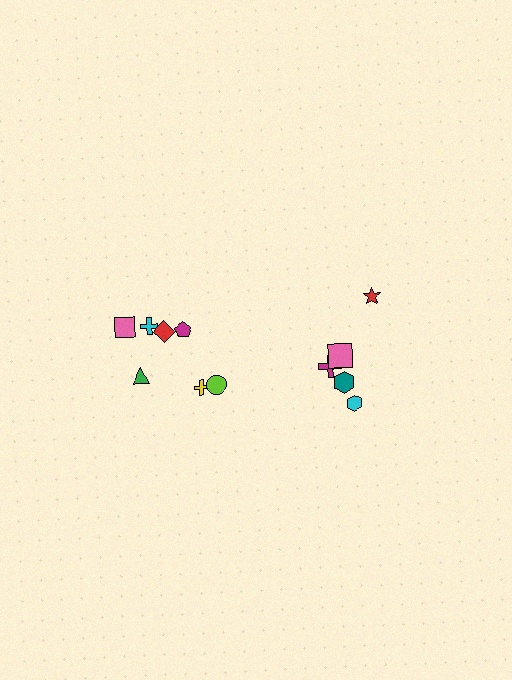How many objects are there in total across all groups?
There are 12 objects.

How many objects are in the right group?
There are 5 objects.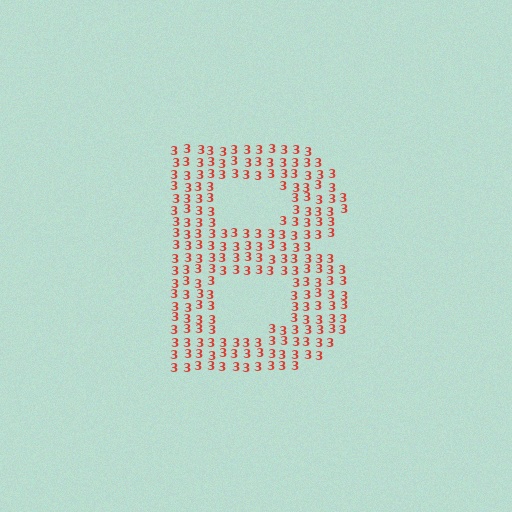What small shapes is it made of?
It is made of small digit 3's.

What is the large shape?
The large shape is the letter B.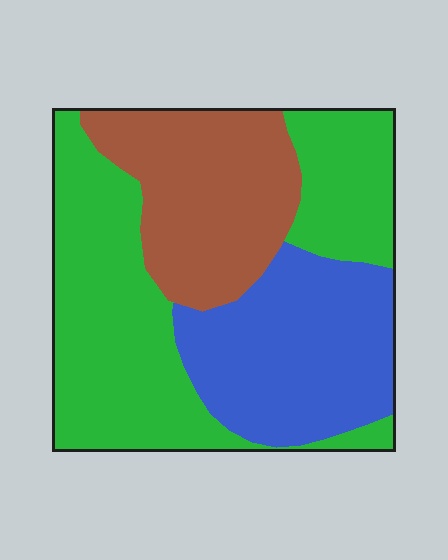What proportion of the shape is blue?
Blue takes up about one quarter (1/4) of the shape.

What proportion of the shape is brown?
Brown takes up about one quarter (1/4) of the shape.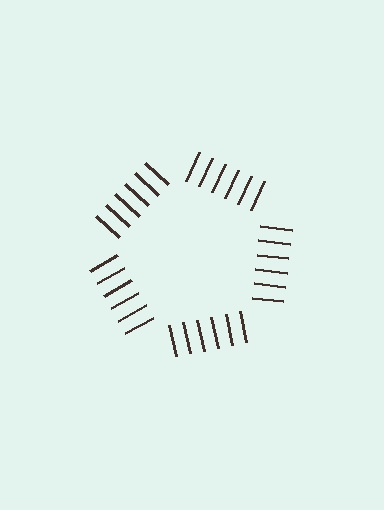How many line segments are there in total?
30 — 6 along each of the 5 edges.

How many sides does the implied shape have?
5 sides — the line-ends trace a pentagon.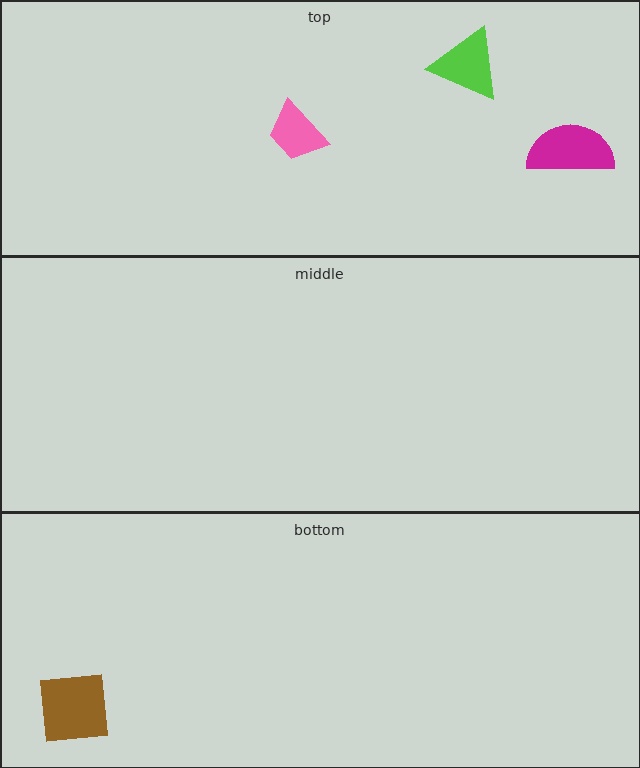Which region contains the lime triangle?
The top region.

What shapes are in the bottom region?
The brown square.